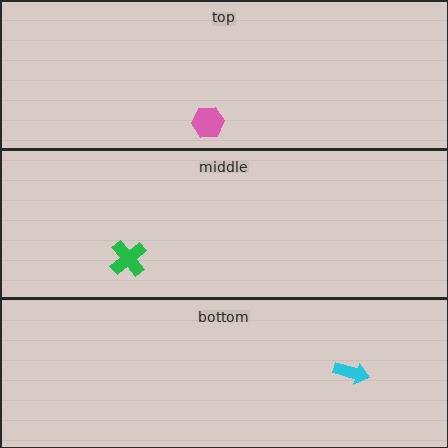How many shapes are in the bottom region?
1.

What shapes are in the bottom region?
The cyan arrow.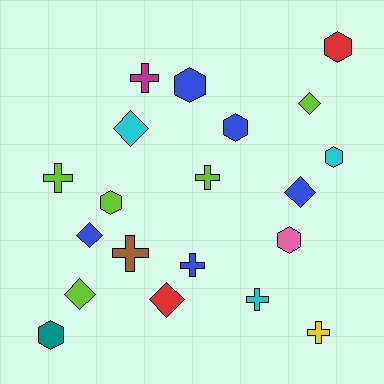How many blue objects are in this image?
There are 5 blue objects.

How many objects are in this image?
There are 20 objects.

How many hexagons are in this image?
There are 7 hexagons.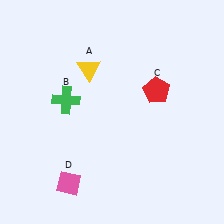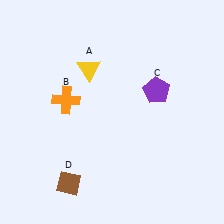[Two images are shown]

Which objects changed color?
B changed from green to orange. C changed from red to purple. D changed from pink to brown.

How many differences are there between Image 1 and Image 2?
There are 3 differences between the two images.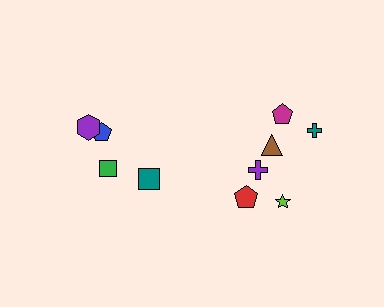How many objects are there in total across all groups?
There are 10 objects.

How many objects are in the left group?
There are 4 objects.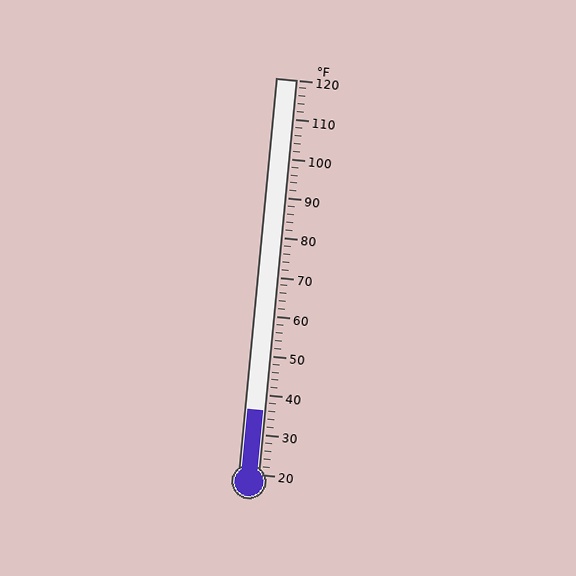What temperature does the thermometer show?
The thermometer shows approximately 36°F.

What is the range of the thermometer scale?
The thermometer scale ranges from 20°F to 120°F.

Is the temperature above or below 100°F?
The temperature is below 100°F.